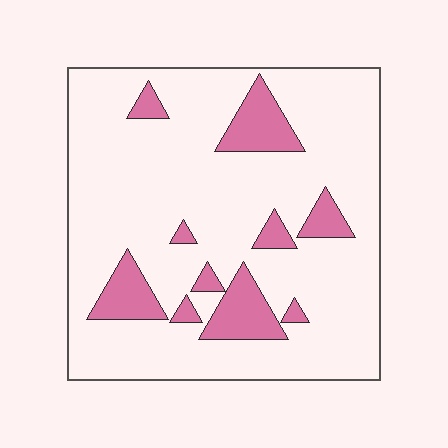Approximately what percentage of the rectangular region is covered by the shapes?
Approximately 15%.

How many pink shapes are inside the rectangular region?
10.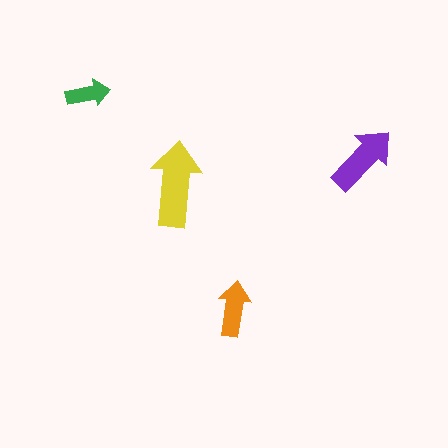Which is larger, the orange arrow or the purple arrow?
The purple one.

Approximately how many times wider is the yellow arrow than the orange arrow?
About 1.5 times wider.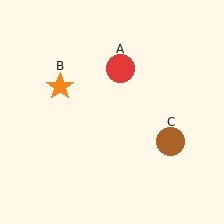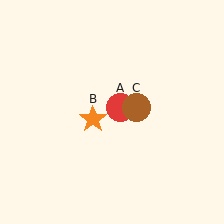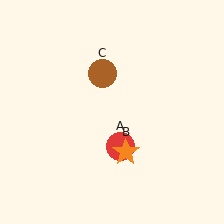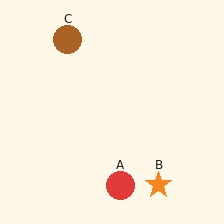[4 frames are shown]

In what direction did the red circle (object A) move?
The red circle (object A) moved down.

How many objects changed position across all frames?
3 objects changed position: red circle (object A), orange star (object B), brown circle (object C).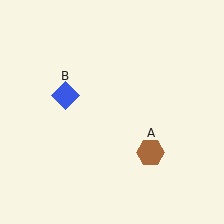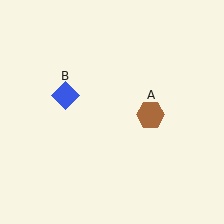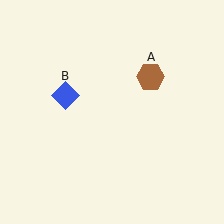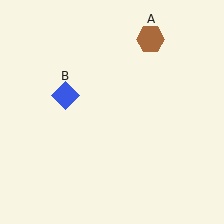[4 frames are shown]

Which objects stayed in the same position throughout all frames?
Blue diamond (object B) remained stationary.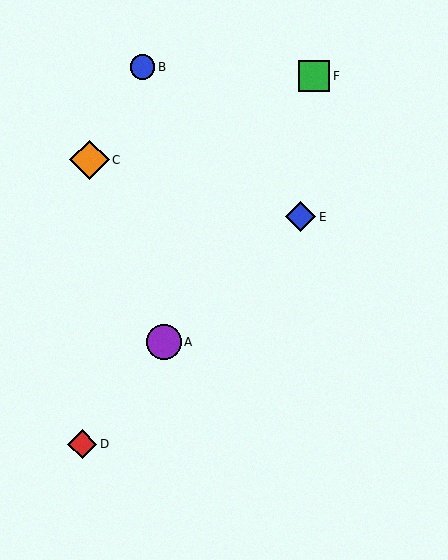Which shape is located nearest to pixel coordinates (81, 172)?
The orange diamond (labeled C) at (90, 160) is nearest to that location.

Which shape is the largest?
The orange diamond (labeled C) is the largest.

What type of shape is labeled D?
Shape D is a red diamond.